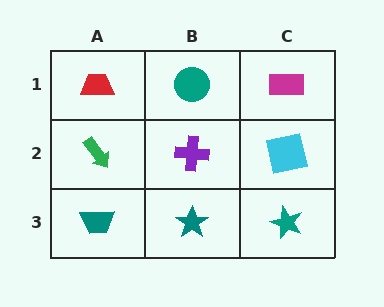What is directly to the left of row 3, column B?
A teal trapezoid.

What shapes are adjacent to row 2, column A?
A red trapezoid (row 1, column A), a teal trapezoid (row 3, column A), a purple cross (row 2, column B).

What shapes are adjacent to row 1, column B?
A purple cross (row 2, column B), a red trapezoid (row 1, column A), a magenta rectangle (row 1, column C).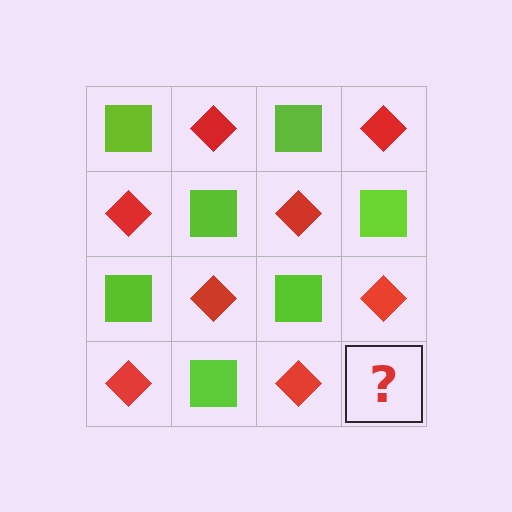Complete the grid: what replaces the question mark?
The question mark should be replaced with a lime square.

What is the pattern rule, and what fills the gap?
The rule is that it alternates lime square and red diamond in a checkerboard pattern. The gap should be filled with a lime square.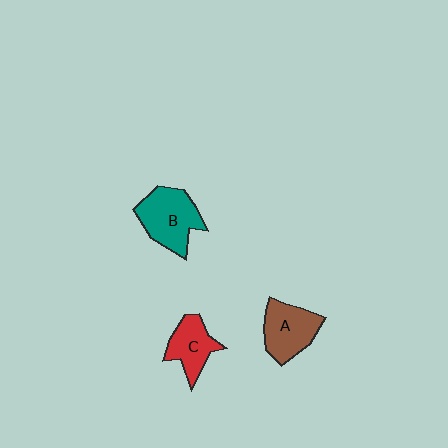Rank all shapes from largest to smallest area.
From largest to smallest: B (teal), A (brown), C (red).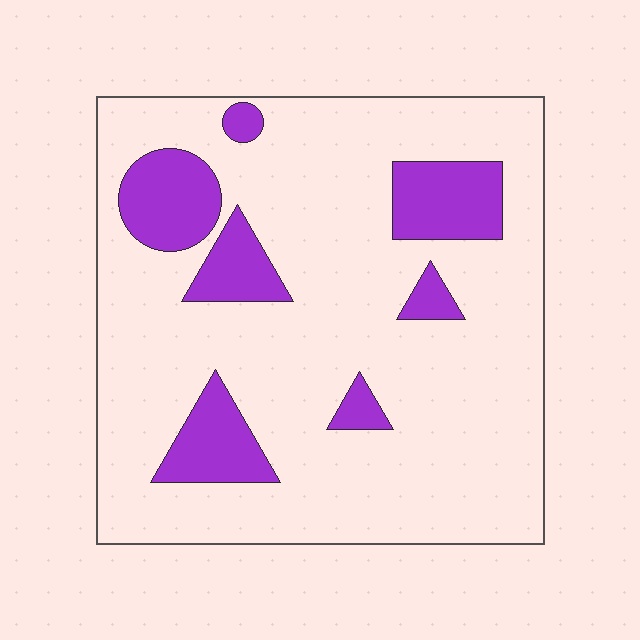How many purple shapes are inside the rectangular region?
7.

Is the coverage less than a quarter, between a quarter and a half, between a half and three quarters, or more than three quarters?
Less than a quarter.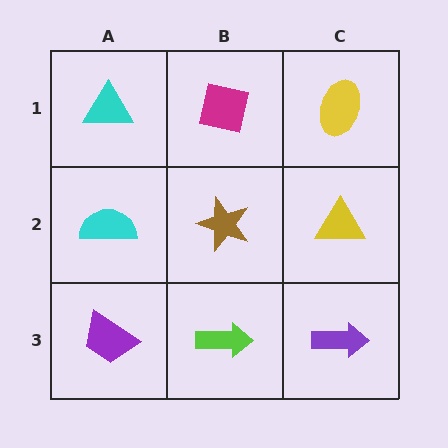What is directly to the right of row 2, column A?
A brown star.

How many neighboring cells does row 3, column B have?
3.